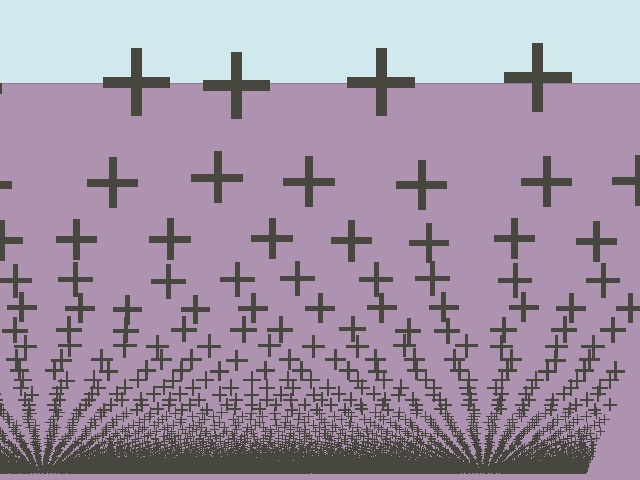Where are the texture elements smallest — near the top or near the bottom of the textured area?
Near the bottom.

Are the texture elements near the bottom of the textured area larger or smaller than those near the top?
Smaller. The gradient is inverted — elements near the bottom are smaller and denser.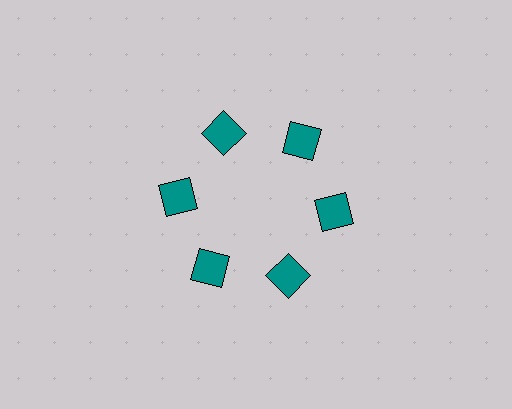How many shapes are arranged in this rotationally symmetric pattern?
There are 6 shapes, arranged in 6 groups of 1.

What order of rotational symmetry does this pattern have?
This pattern has 6-fold rotational symmetry.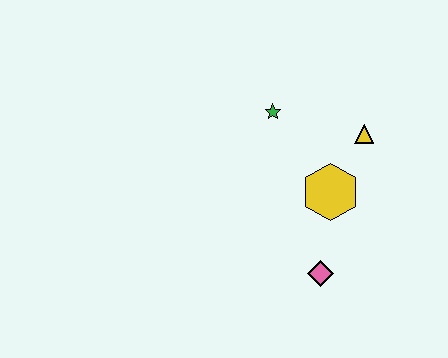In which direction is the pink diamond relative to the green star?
The pink diamond is below the green star.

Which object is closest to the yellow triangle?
The yellow hexagon is closest to the yellow triangle.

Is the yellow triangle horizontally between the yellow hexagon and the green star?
No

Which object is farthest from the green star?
The pink diamond is farthest from the green star.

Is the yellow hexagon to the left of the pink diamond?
No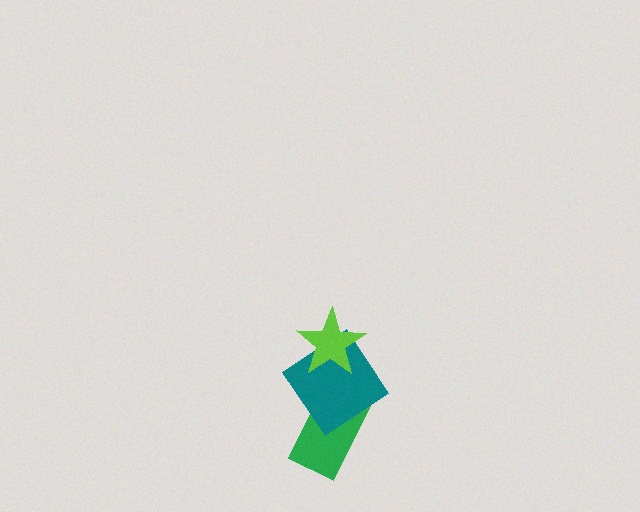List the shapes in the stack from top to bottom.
From top to bottom: the lime star, the teal diamond, the green rectangle.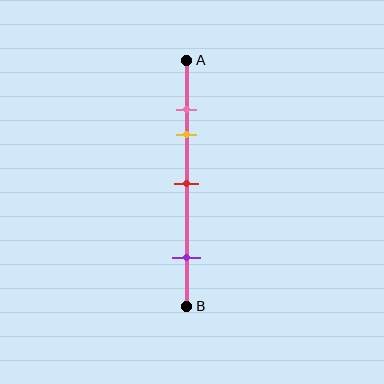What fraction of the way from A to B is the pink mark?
The pink mark is approximately 20% (0.2) of the way from A to B.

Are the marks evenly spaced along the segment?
No, the marks are not evenly spaced.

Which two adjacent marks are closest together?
The pink and yellow marks are the closest adjacent pair.